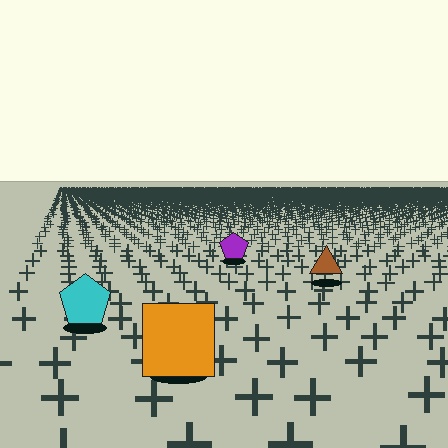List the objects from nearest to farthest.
From nearest to farthest: the orange square, the cyan pentagon, the brown triangle, the purple pentagon.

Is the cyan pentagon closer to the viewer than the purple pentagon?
Yes. The cyan pentagon is closer — you can tell from the texture gradient: the ground texture is coarser near it.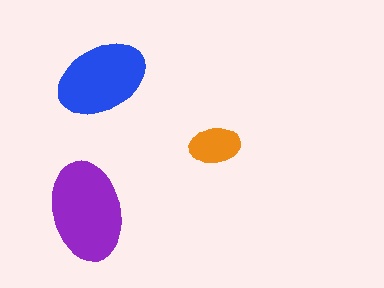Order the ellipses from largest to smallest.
the purple one, the blue one, the orange one.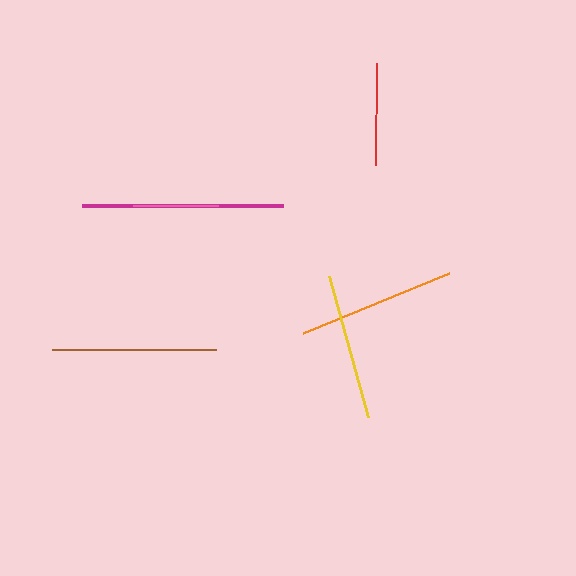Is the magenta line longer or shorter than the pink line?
The magenta line is longer than the pink line.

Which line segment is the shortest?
The pink line is the shortest at approximately 85 pixels.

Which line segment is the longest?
The magenta line is the longest at approximately 201 pixels.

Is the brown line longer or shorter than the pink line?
The brown line is longer than the pink line.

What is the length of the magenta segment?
The magenta segment is approximately 201 pixels long.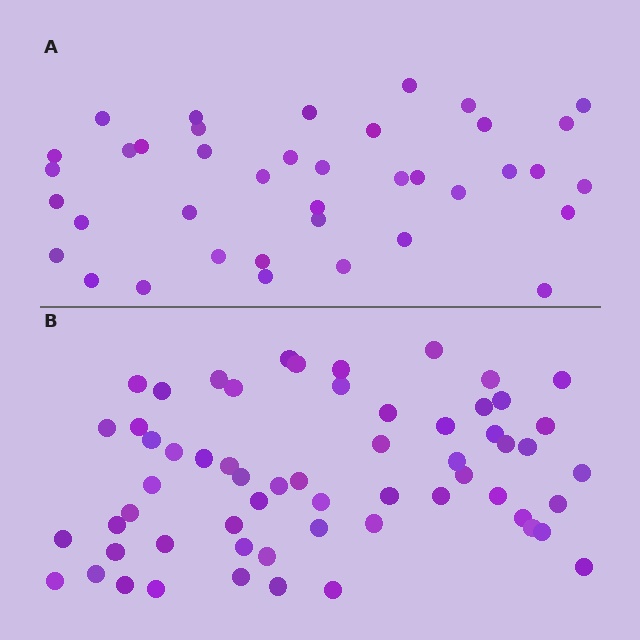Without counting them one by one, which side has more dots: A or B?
Region B (the bottom region) has more dots.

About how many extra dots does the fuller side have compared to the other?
Region B has approximately 20 more dots than region A.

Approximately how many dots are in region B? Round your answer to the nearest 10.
About 60 dots.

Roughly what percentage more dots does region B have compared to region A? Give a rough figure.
About 55% more.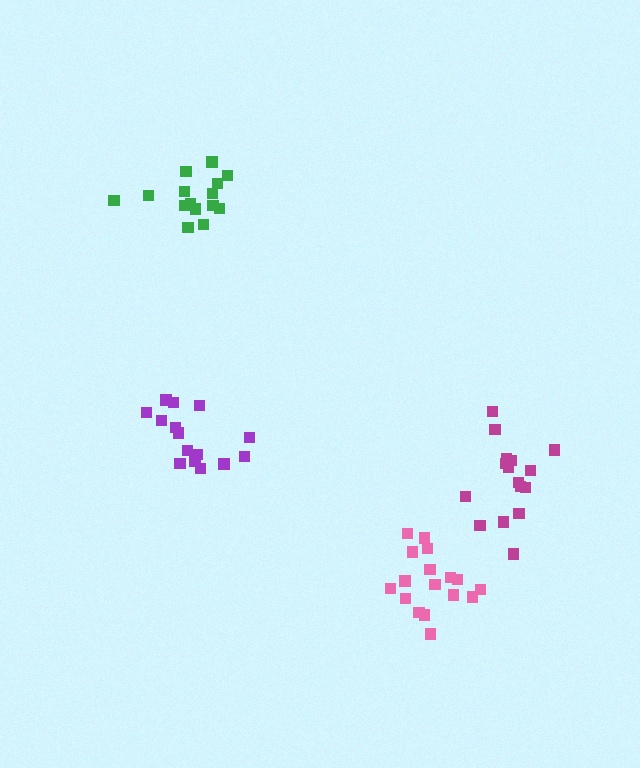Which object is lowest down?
The pink cluster is bottommost.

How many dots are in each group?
Group 1: 16 dots, Group 2: 15 dots, Group 3: 15 dots, Group 4: 17 dots (63 total).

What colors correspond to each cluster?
The clusters are colored: magenta, green, purple, pink.